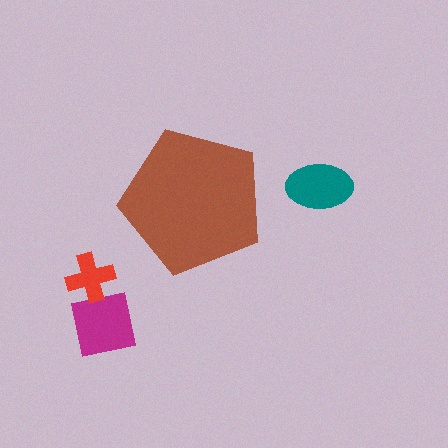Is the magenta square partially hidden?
No, the magenta square is fully visible.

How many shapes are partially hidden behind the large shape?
0 shapes are partially hidden.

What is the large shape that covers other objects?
A brown pentagon.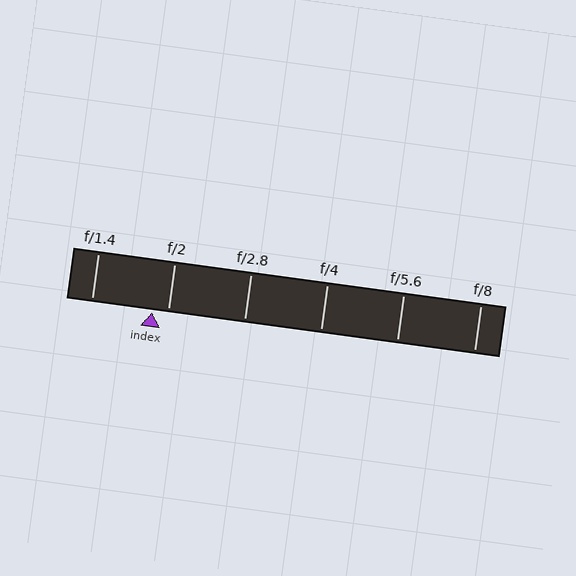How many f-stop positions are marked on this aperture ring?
There are 6 f-stop positions marked.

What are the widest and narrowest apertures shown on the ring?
The widest aperture shown is f/1.4 and the narrowest is f/8.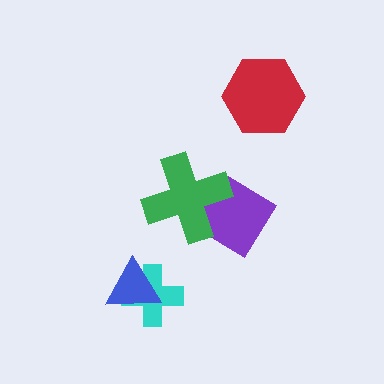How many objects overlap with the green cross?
1 object overlaps with the green cross.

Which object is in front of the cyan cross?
The blue triangle is in front of the cyan cross.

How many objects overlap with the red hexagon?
0 objects overlap with the red hexagon.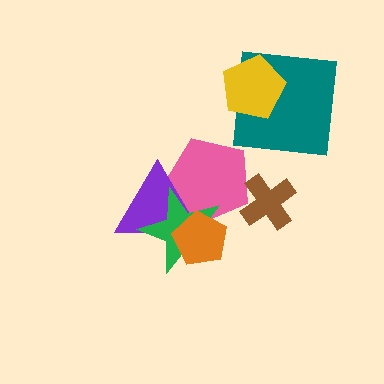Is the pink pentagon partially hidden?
Yes, it is partially covered by another shape.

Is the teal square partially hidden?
Yes, it is partially covered by another shape.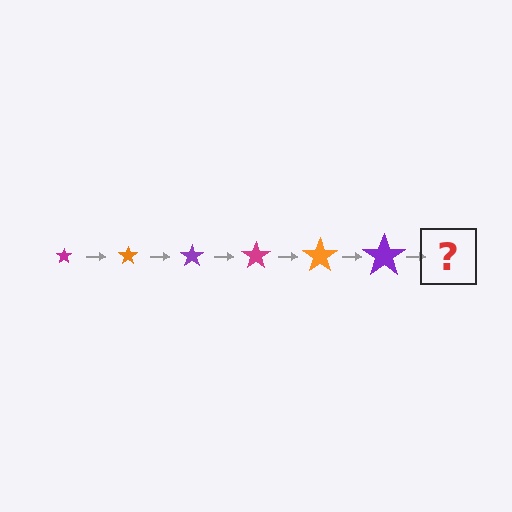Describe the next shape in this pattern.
It should be a magenta star, larger than the previous one.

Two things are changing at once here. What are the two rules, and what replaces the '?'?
The two rules are that the star grows larger each step and the color cycles through magenta, orange, and purple. The '?' should be a magenta star, larger than the previous one.